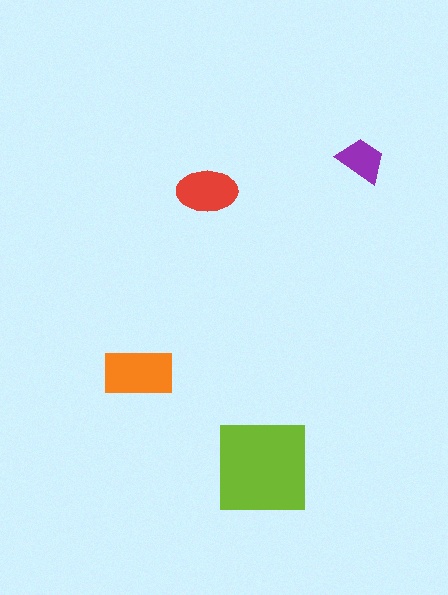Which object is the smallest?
The purple trapezoid.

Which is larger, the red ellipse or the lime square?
The lime square.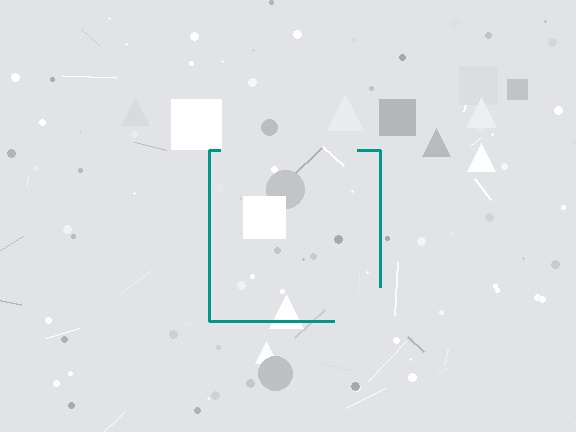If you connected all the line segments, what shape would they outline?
They would outline a square.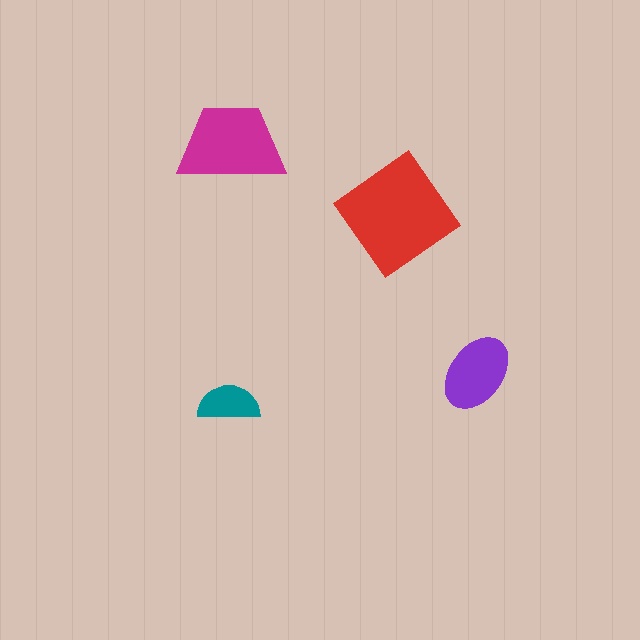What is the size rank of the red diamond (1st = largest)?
1st.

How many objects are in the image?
There are 4 objects in the image.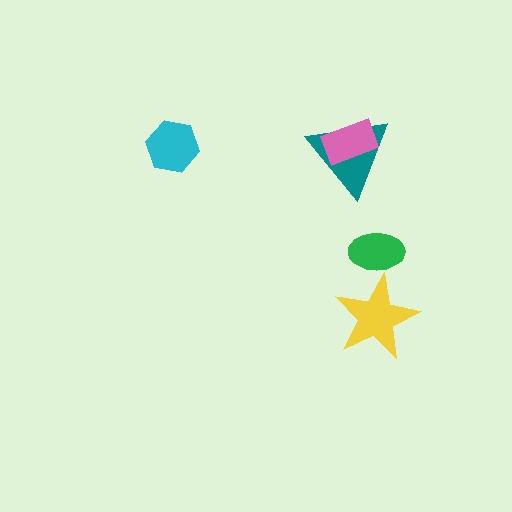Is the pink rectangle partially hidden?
No, no other shape covers it.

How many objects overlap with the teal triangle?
1 object overlaps with the teal triangle.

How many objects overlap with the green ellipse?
1 object overlaps with the green ellipse.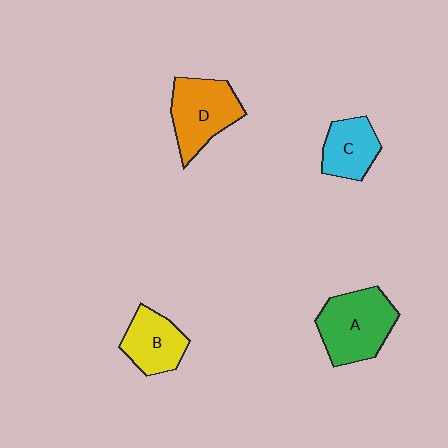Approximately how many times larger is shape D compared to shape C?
Approximately 1.4 times.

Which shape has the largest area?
Shape A (green).